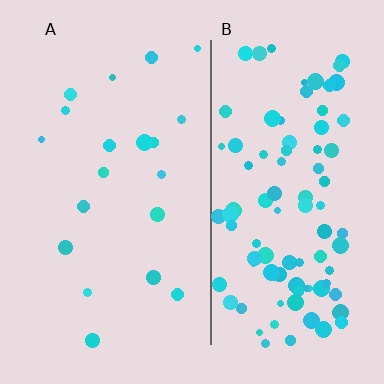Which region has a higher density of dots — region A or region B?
B (the right).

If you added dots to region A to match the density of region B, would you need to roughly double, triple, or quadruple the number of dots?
Approximately quadruple.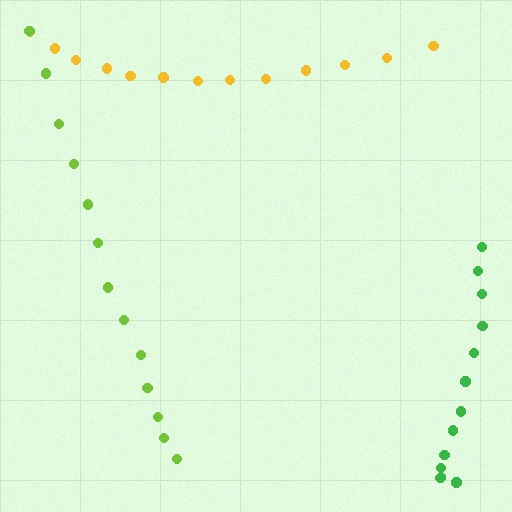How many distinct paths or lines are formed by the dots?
There are 3 distinct paths.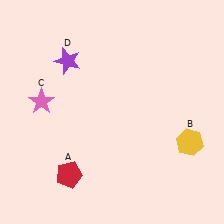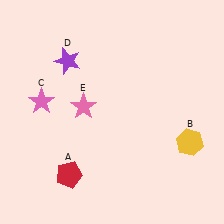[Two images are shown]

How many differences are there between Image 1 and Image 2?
There is 1 difference between the two images.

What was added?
A pink star (E) was added in Image 2.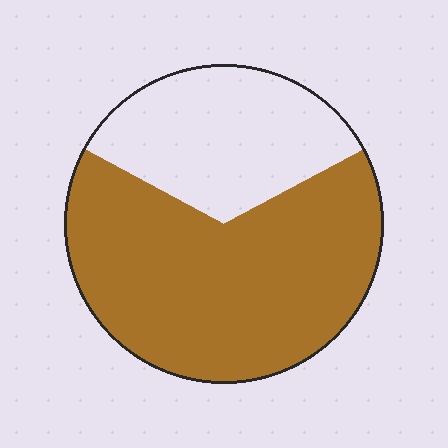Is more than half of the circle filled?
Yes.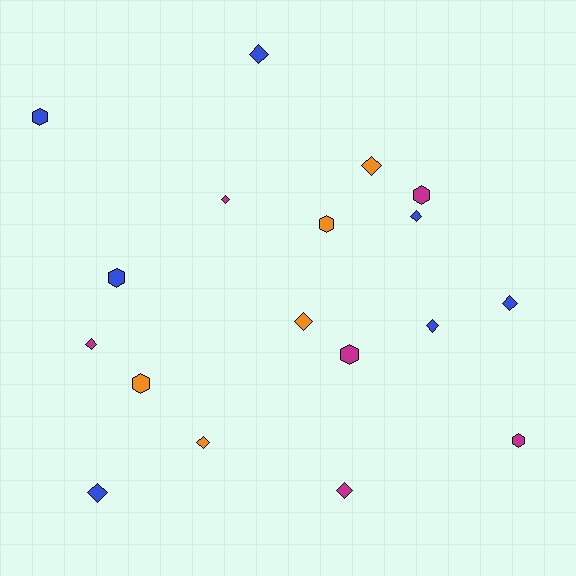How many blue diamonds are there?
There are 5 blue diamonds.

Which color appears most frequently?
Blue, with 7 objects.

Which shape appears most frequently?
Diamond, with 11 objects.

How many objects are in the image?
There are 18 objects.